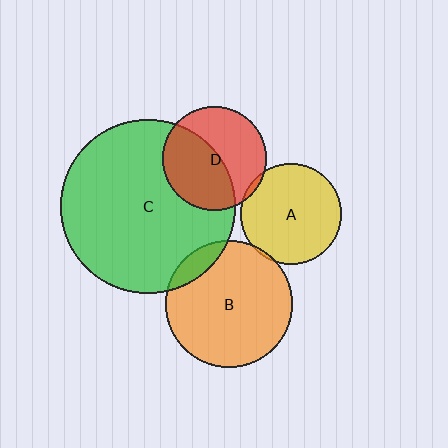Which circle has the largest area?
Circle C (green).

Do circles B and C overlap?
Yes.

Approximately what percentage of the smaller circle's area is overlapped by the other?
Approximately 10%.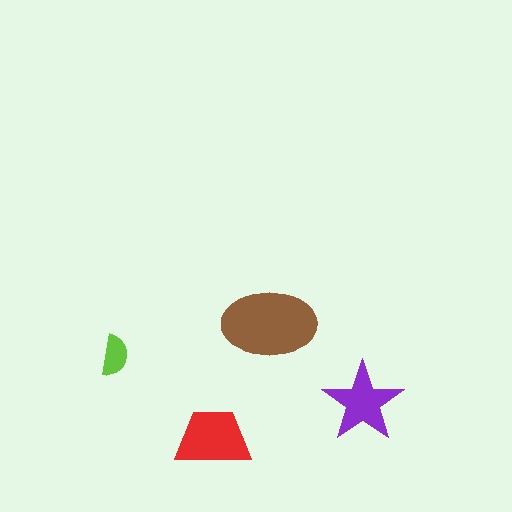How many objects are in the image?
There are 4 objects in the image.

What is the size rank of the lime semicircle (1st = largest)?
4th.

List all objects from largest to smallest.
The brown ellipse, the red trapezoid, the purple star, the lime semicircle.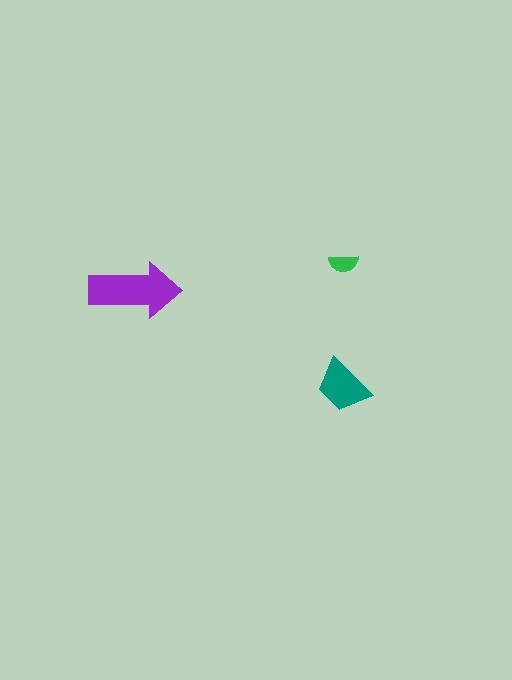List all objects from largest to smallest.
The purple arrow, the teal trapezoid, the green semicircle.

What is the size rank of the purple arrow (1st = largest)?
1st.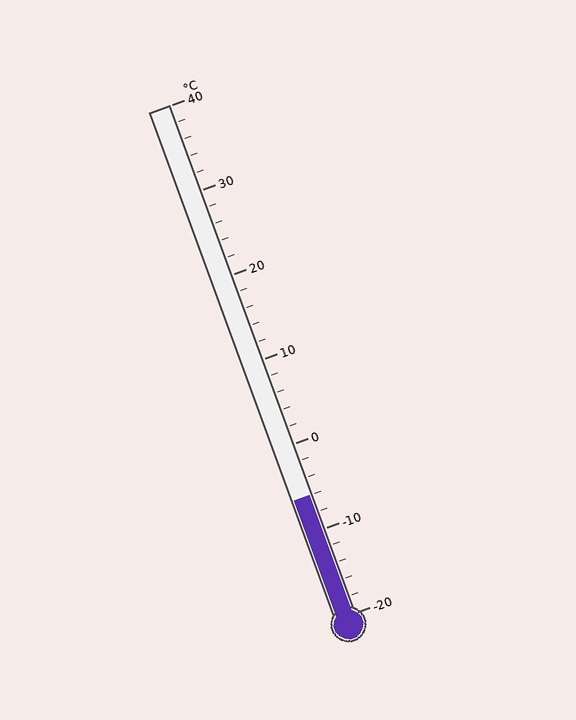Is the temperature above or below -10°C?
The temperature is above -10°C.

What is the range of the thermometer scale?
The thermometer scale ranges from -20°C to 40°C.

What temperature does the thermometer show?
The thermometer shows approximately -6°C.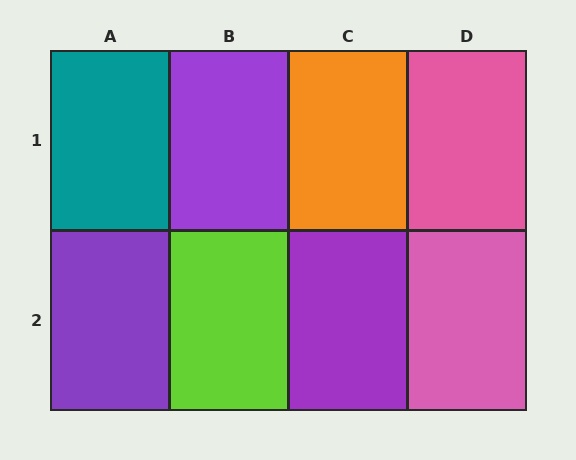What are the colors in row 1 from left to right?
Teal, purple, orange, pink.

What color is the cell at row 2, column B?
Lime.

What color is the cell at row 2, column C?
Purple.